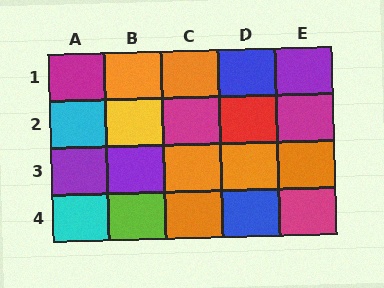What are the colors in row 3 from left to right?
Purple, purple, orange, orange, orange.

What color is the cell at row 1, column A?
Magenta.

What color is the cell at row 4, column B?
Lime.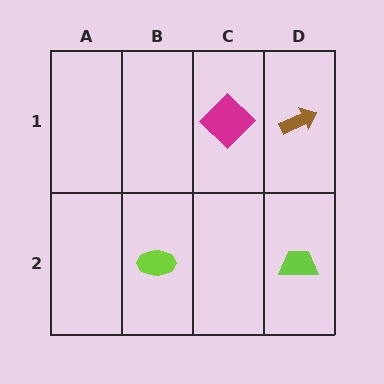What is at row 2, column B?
A lime ellipse.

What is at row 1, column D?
A brown arrow.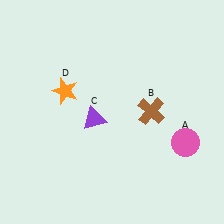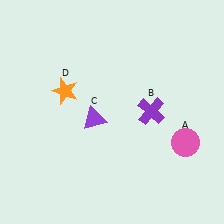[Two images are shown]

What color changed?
The cross (B) changed from brown in Image 1 to purple in Image 2.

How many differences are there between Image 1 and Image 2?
There is 1 difference between the two images.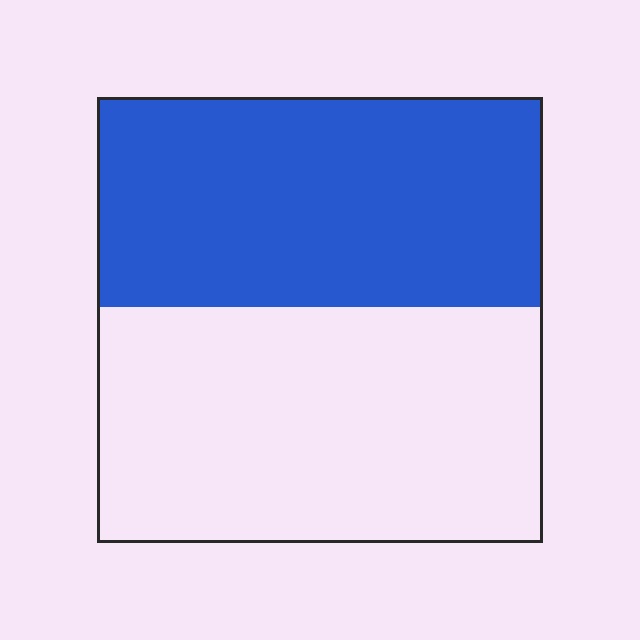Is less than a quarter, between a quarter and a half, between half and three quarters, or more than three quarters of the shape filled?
Between a quarter and a half.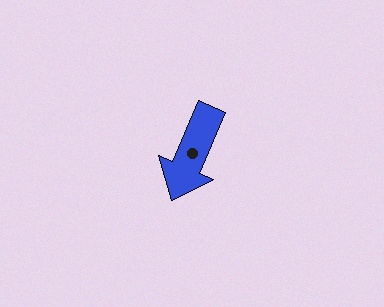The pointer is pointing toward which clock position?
Roughly 7 o'clock.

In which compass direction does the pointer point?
Southwest.